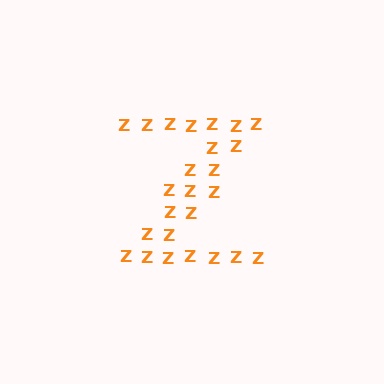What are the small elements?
The small elements are letter Z's.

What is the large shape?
The large shape is the letter Z.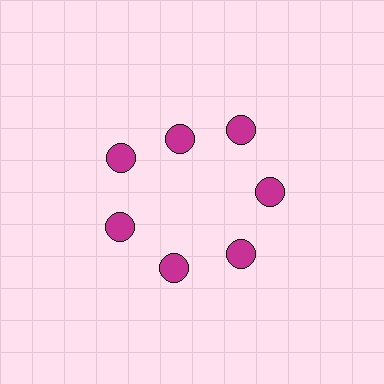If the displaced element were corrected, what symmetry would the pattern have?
It would have 7-fold rotational symmetry — the pattern would map onto itself every 51 degrees.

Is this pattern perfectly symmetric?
No. The 7 magenta circles are arranged in a ring, but one element near the 12 o'clock position is pulled inward toward the center, breaking the 7-fold rotational symmetry.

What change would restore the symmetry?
The symmetry would be restored by moving it outward, back onto the ring so that all 7 circles sit at equal angles and equal distance from the center.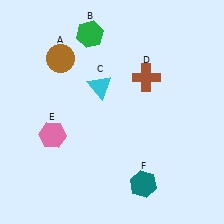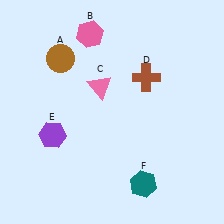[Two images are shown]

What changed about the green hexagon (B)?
In Image 1, B is green. In Image 2, it changed to pink.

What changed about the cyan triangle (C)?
In Image 1, C is cyan. In Image 2, it changed to pink.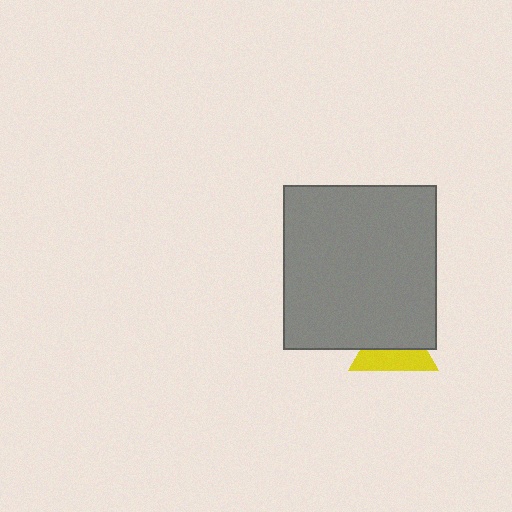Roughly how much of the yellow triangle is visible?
About half of it is visible (roughly 48%).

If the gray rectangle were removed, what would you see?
You would see the complete yellow triangle.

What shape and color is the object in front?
The object in front is a gray rectangle.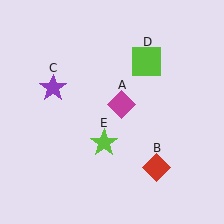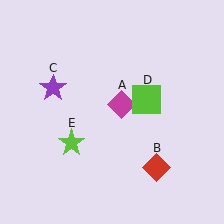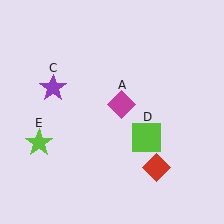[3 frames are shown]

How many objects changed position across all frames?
2 objects changed position: lime square (object D), lime star (object E).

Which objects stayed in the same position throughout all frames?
Magenta diamond (object A) and red diamond (object B) and purple star (object C) remained stationary.